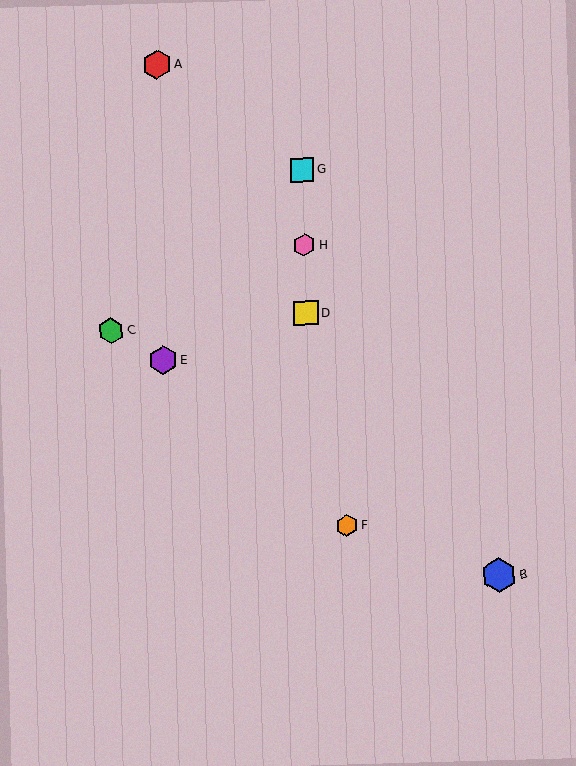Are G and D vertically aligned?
Yes, both are at x≈302.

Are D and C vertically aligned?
No, D is at x≈306 and C is at x≈111.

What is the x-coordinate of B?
Object B is at x≈499.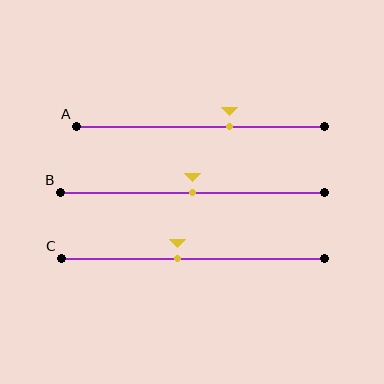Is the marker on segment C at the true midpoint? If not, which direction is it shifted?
No, the marker on segment C is shifted to the left by about 6% of the segment length.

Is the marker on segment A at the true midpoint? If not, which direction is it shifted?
No, the marker on segment A is shifted to the right by about 12% of the segment length.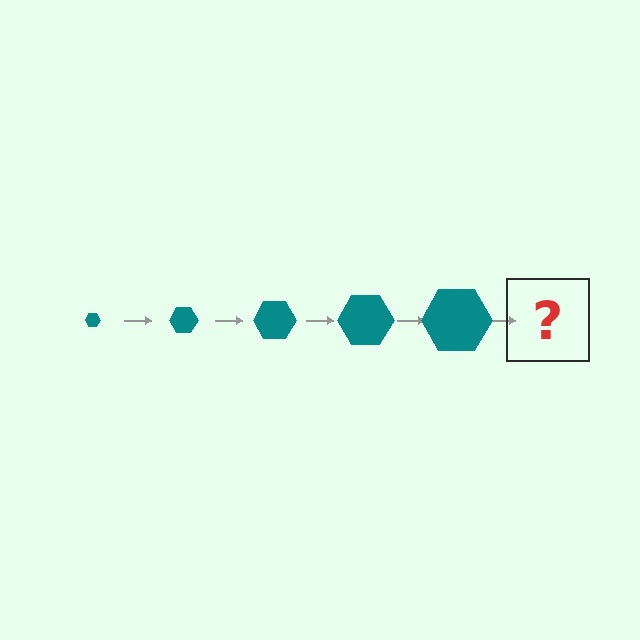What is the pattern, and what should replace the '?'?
The pattern is that the hexagon gets progressively larger each step. The '?' should be a teal hexagon, larger than the previous one.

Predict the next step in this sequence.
The next step is a teal hexagon, larger than the previous one.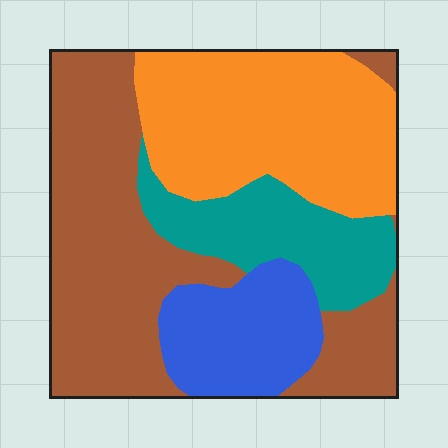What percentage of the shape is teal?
Teal takes up less than a quarter of the shape.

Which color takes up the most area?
Brown, at roughly 40%.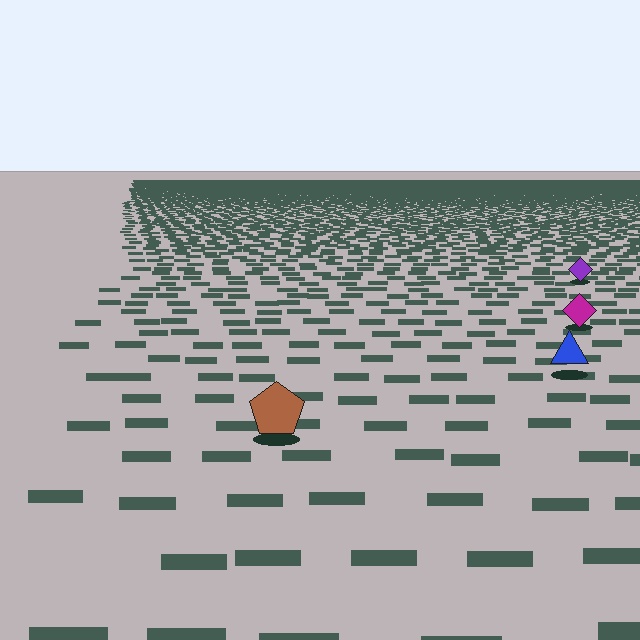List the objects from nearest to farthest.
From nearest to farthest: the brown pentagon, the blue triangle, the magenta diamond, the purple diamond.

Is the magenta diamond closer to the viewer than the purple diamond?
Yes. The magenta diamond is closer — you can tell from the texture gradient: the ground texture is coarser near it.